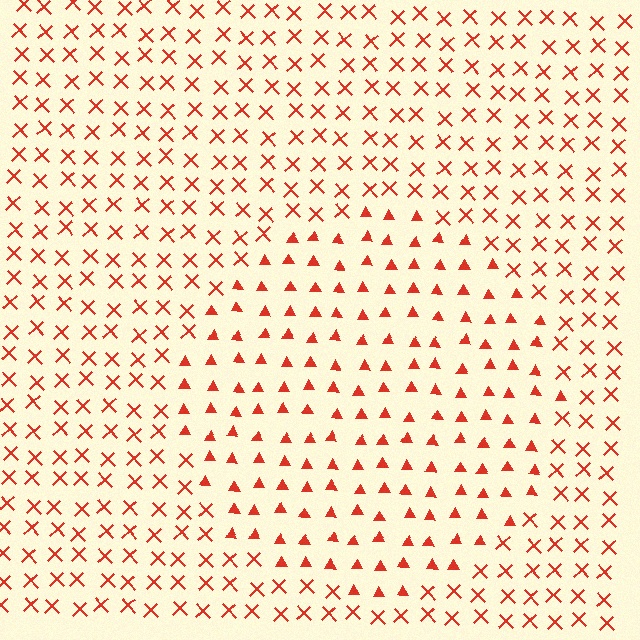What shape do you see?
I see a circle.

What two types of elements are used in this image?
The image uses triangles inside the circle region and X marks outside it.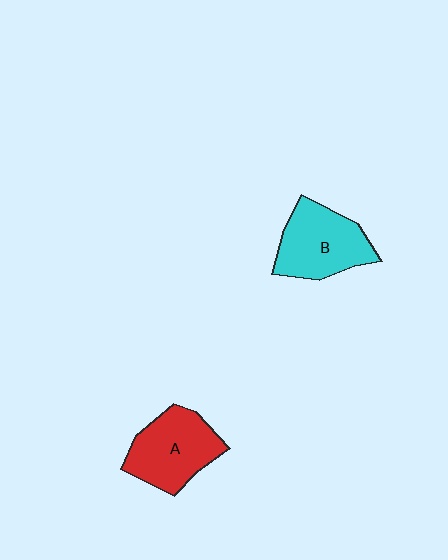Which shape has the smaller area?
Shape A (red).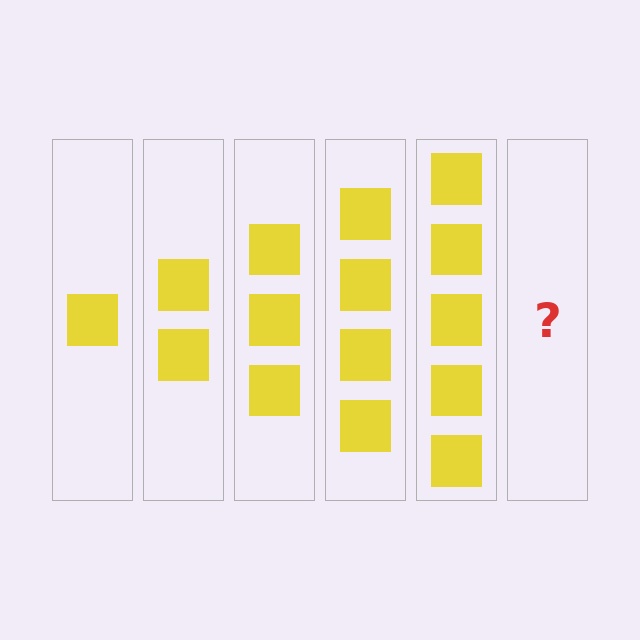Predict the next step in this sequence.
The next step is 6 squares.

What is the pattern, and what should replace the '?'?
The pattern is that each step adds one more square. The '?' should be 6 squares.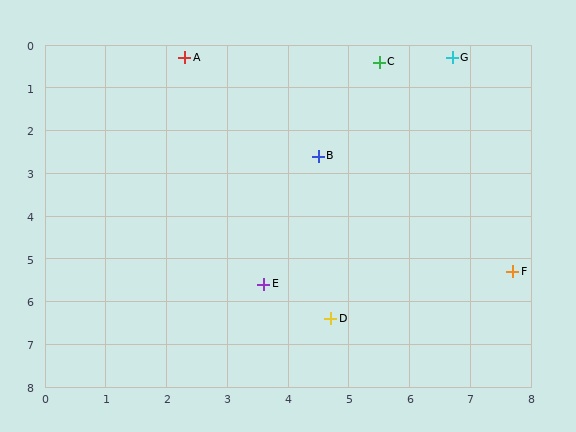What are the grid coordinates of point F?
Point F is at approximately (7.7, 5.3).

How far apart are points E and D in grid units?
Points E and D are about 1.4 grid units apart.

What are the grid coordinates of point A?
Point A is at approximately (2.3, 0.3).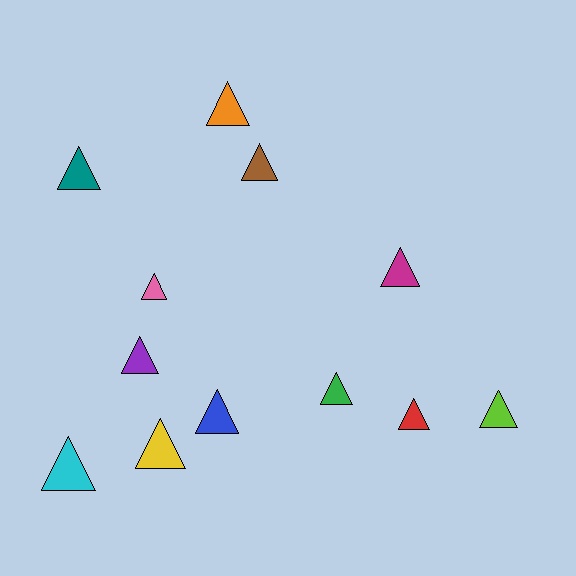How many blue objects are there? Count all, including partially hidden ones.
There is 1 blue object.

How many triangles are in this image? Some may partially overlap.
There are 12 triangles.